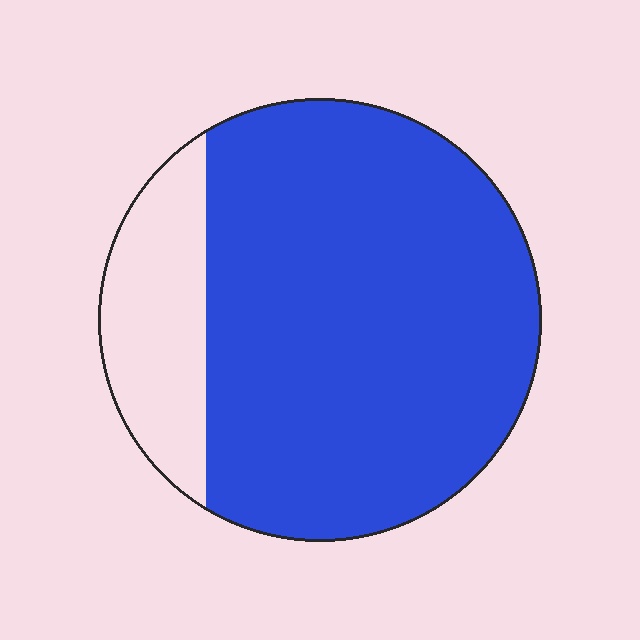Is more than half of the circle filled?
Yes.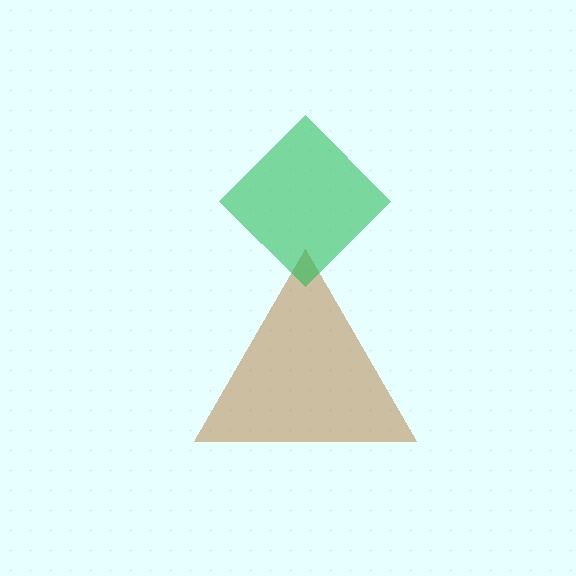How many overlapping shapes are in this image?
There are 2 overlapping shapes in the image.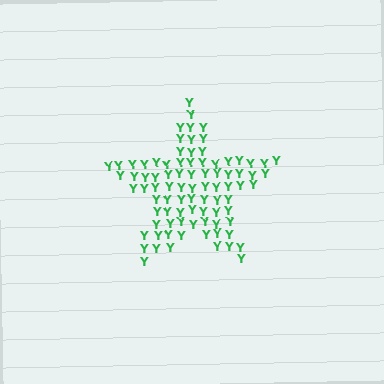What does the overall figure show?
The overall figure shows a star.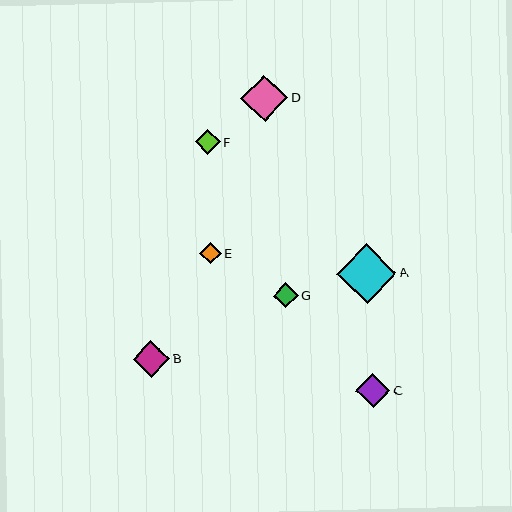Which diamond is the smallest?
Diamond E is the smallest with a size of approximately 21 pixels.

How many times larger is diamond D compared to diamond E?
Diamond D is approximately 2.2 times the size of diamond E.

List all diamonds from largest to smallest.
From largest to smallest: A, D, B, C, F, G, E.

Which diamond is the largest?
Diamond A is the largest with a size of approximately 59 pixels.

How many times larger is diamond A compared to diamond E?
Diamond A is approximately 2.8 times the size of diamond E.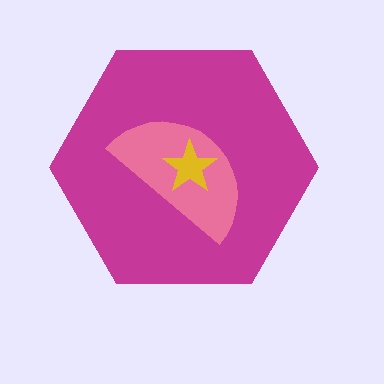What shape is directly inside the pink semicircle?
The yellow star.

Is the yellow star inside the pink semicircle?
Yes.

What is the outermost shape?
The magenta hexagon.